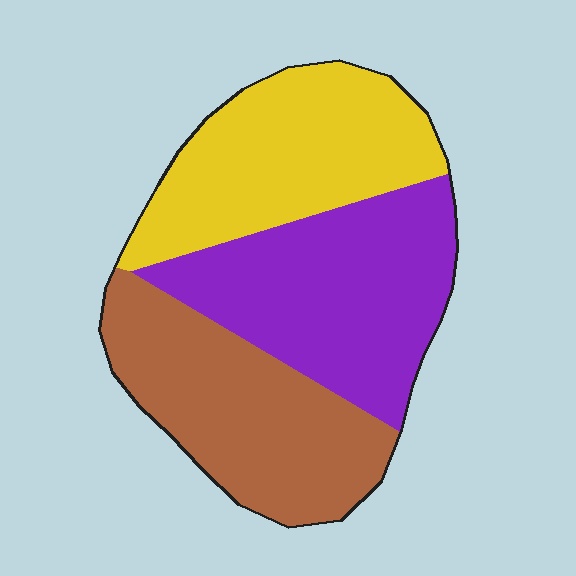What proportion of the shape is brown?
Brown covers around 35% of the shape.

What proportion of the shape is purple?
Purple covers roughly 35% of the shape.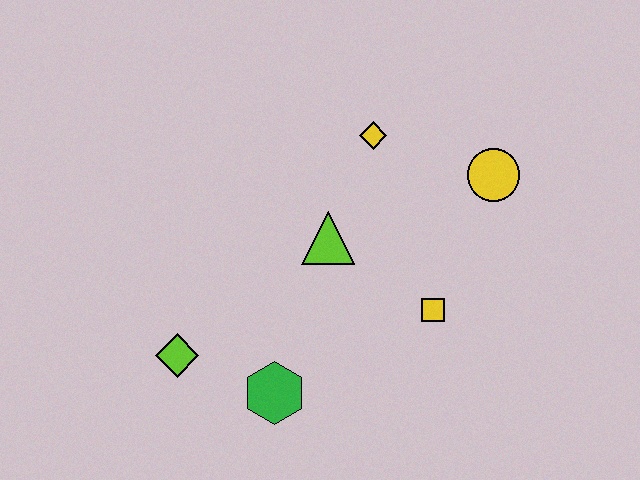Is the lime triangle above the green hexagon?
Yes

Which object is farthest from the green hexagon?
The yellow circle is farthest from the green hexagon.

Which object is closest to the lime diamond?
The green hexagon is closest to the lime diamond.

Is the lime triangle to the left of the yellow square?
Yes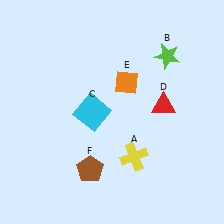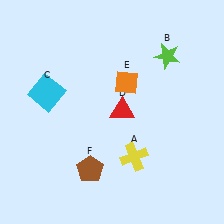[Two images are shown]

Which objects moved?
The objects that moved are: the cyan square (C), the red triangle (D).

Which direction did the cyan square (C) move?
The cyan square (C) moved left.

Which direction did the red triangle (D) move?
The red triangle (D) moved left.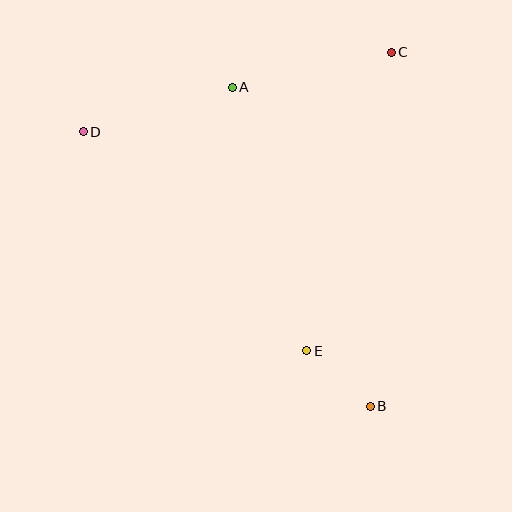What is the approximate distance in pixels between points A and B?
The distance between A and B is approximately 348 pixels.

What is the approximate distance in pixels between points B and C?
The distance between B and C is approximately 355 pixels.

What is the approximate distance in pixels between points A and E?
The distance between A and E is approximately 274 pixels.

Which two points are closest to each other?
Points B and E are closest to each other.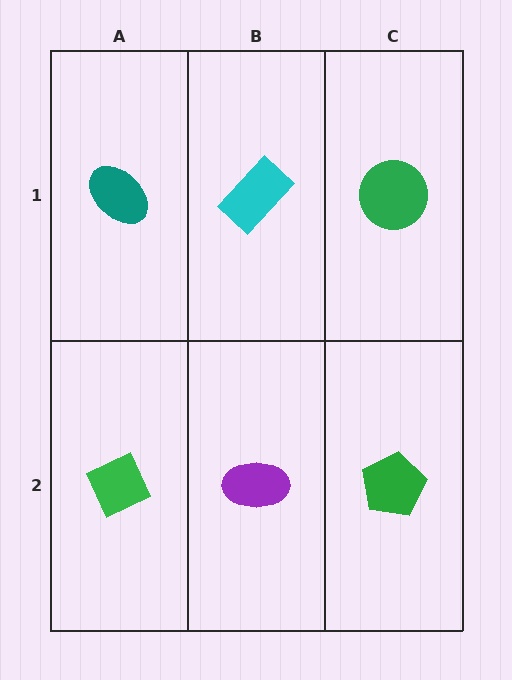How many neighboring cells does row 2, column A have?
2.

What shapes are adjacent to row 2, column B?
A cyan rectangle (row 1, column B), a green diamond (row 2, column A), a green pentagon (row 2, column C).